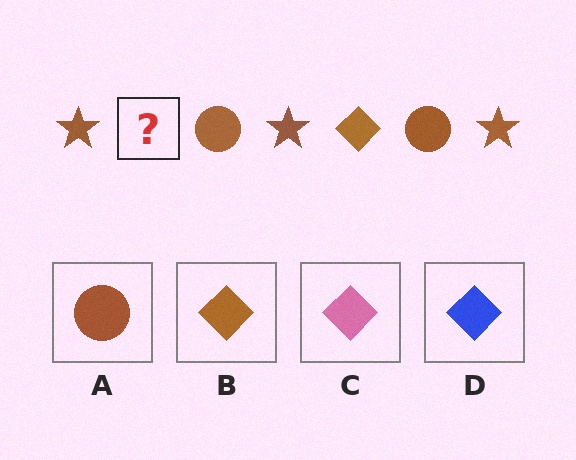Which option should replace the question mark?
Option B.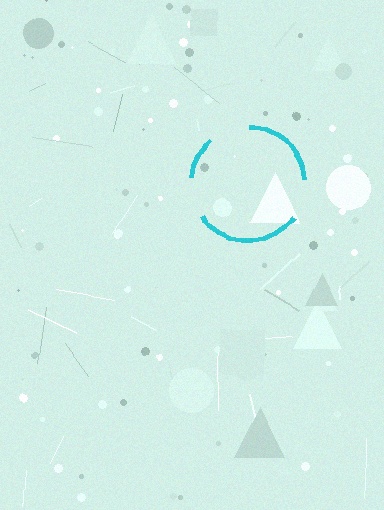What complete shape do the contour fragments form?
The contour fragments form a circle.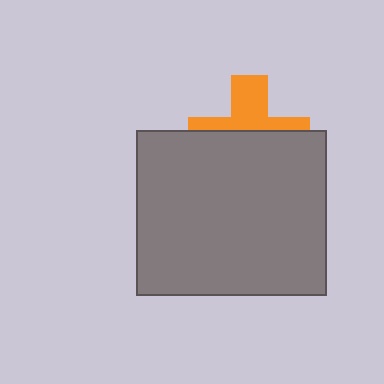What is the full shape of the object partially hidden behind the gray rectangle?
The partially hidden object is an orange cross.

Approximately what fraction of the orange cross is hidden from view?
Roughly 60% of the orange cross is hidden behind the gray rectangle.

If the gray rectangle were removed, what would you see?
You would see the complete orange cross.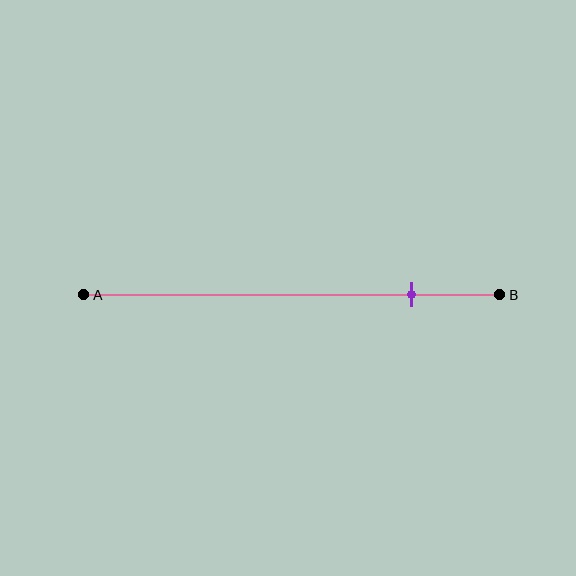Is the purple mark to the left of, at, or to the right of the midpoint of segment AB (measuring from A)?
The purple mark is to the right of the midpoint of segment AB.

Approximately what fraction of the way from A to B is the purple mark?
The purple mark is approximately 80% of the way from A to B.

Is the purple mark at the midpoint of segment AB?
No, the mark is at about 80% from A, not at the 50% midpoint.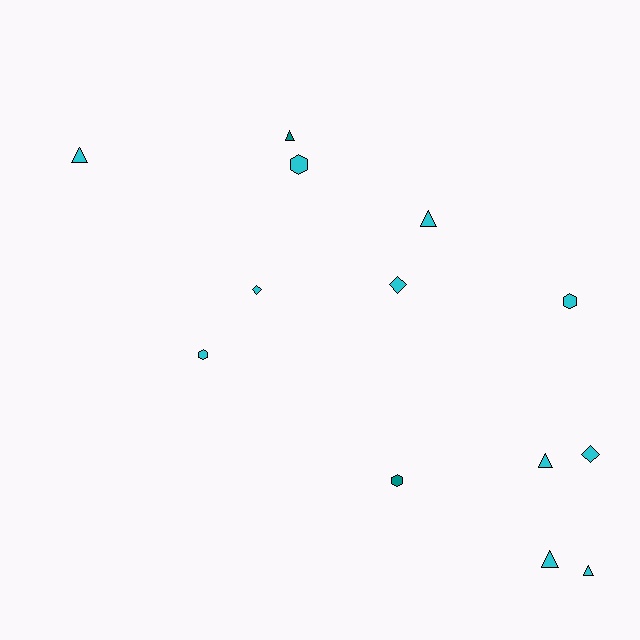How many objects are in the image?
There are 13 objects.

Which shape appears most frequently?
Triangle, with 6 objects.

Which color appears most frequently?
Cyan, with 11 objects.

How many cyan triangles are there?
There are 5 cyan triangles.